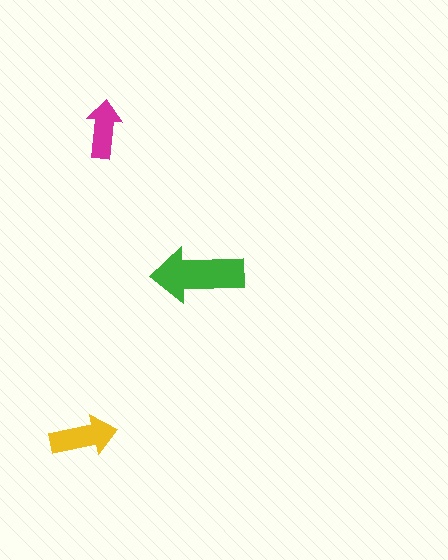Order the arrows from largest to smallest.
the green one, the yellow one, the magenta one.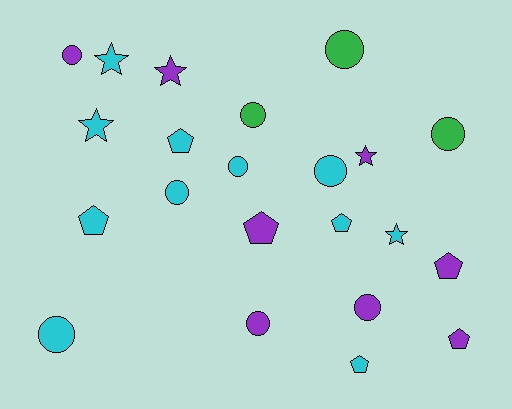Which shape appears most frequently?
Circle, with 10 objects.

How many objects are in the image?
There are 22 objects.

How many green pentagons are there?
There are no green pentagons.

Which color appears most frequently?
Cyan, with 11 objects.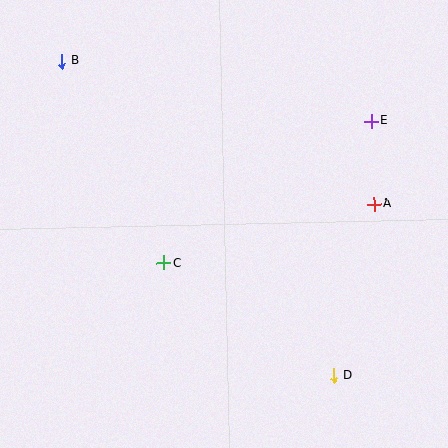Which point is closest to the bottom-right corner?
Point D is closest to the bottom-right corner.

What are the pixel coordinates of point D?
Point D is at (334, 375).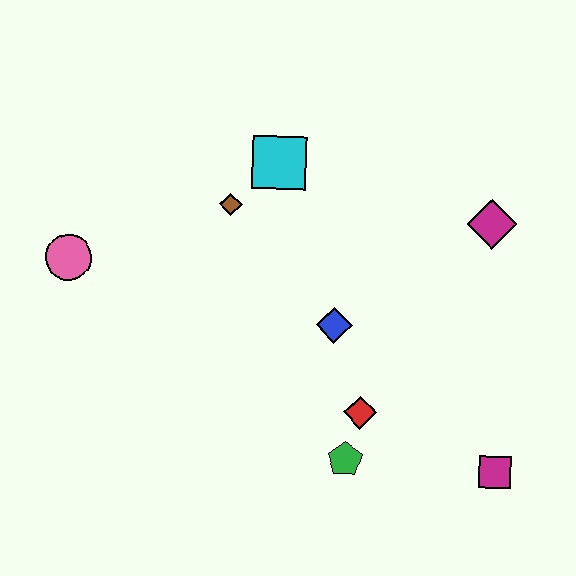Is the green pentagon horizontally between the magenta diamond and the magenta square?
No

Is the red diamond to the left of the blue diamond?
No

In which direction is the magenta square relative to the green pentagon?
The magenta square is to the right of the green pentagon.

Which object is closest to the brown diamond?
The cyan square is closest to the brown diamond.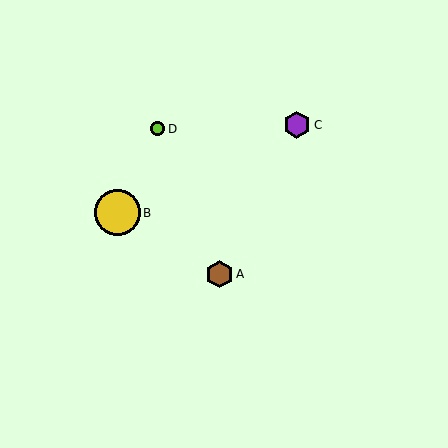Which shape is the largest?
The yellow circle (labeled B) is the largest.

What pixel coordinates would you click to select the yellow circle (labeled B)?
Click at (117, 213) to select the yellow circle B.